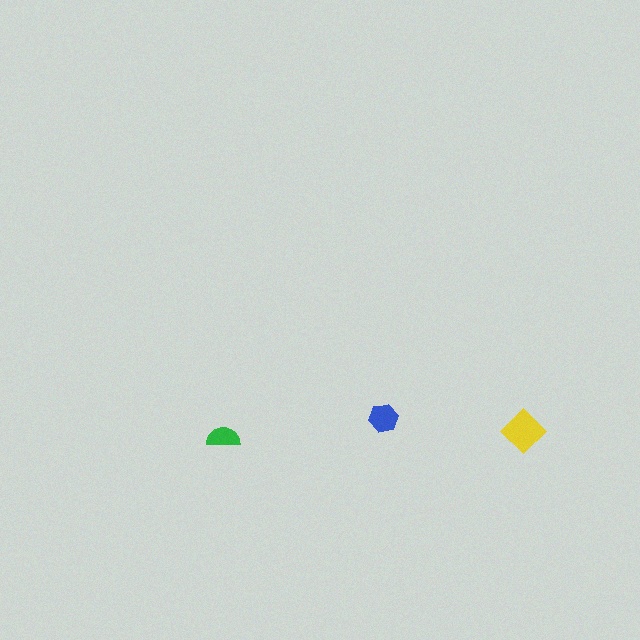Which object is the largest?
The yellow diamond.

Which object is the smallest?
The green semicircle.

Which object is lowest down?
The green semicircle is bottommost.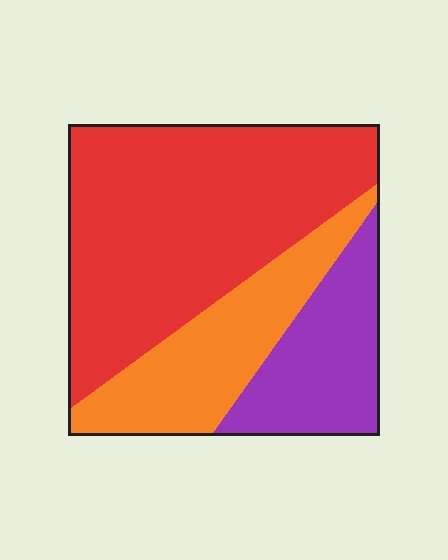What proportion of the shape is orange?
Orange takes up less than a quarter of the shape.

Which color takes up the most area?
Red, at roughly 55%.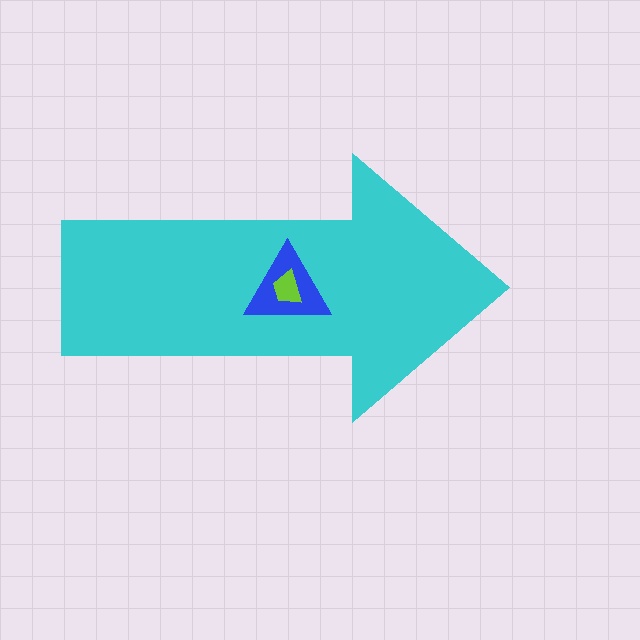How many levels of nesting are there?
3.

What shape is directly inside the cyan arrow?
The blue triangle.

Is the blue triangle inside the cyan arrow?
Yes.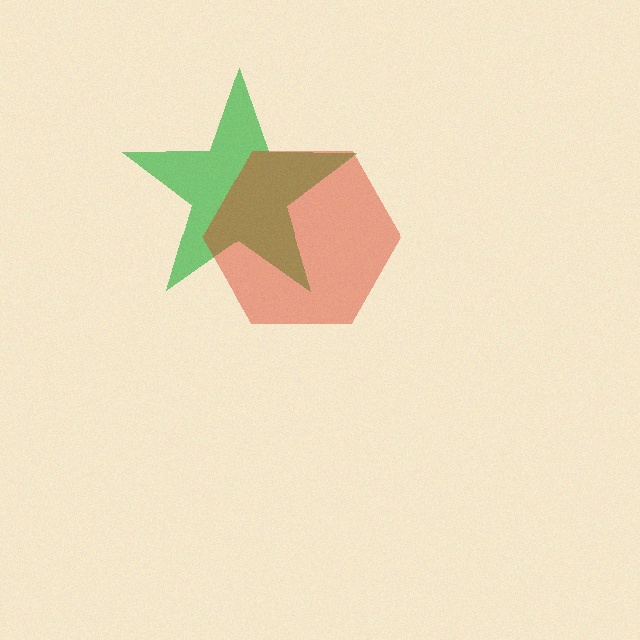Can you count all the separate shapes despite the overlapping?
Yes, there are 2 separate shapes.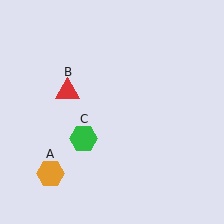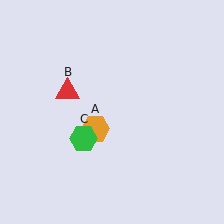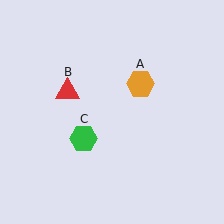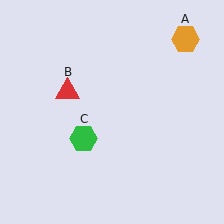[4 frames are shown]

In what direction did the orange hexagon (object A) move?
The orange hexagon (object A) moved up and to the right.